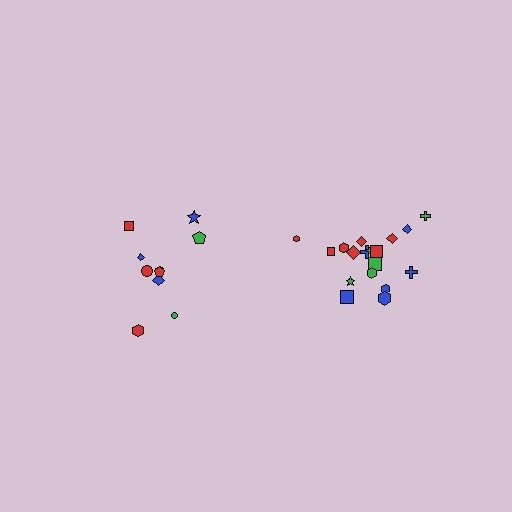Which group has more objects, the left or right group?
The right group.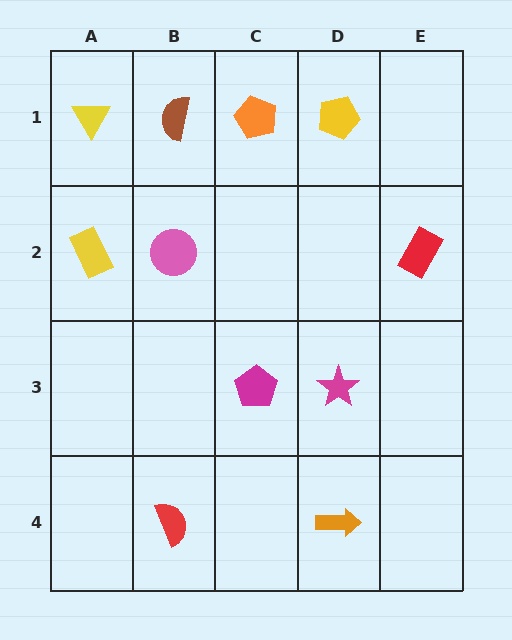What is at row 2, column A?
A yellow rectangle.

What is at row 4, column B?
A red semicircle.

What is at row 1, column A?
A yellow triangle.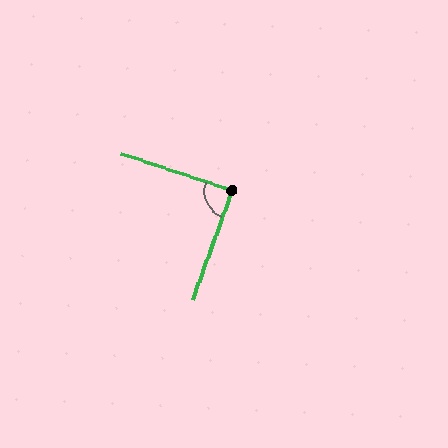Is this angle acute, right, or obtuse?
It is approximately a right angle.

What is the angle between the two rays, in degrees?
Approximately 89 degrees.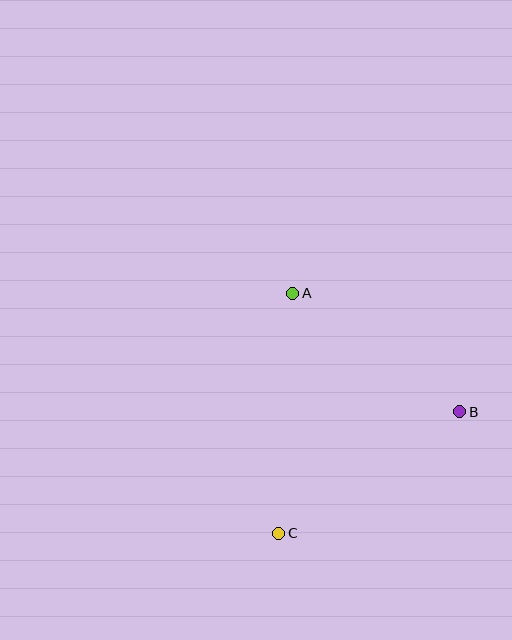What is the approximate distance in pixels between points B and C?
The distance between B and C is approximately 218 pixels.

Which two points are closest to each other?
Points A and B are closest to each other.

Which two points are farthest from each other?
Points A and C are farthest from each other.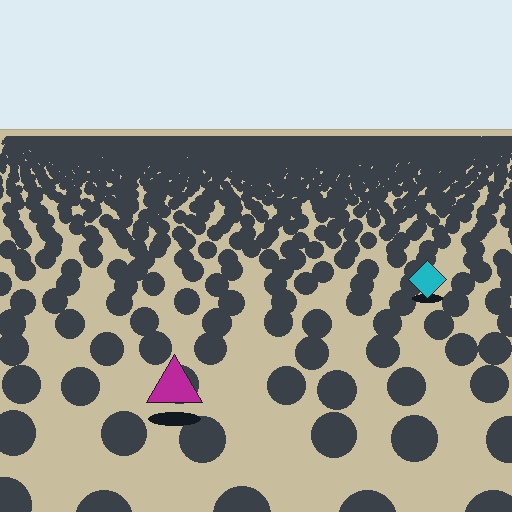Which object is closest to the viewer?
The magenta triangle is closest. The texture marks near it are larger and more spread out.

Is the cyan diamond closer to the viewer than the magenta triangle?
No. The magenta triangle is closer — you can tell from the texture gradient: the ground texture is coarser near it.